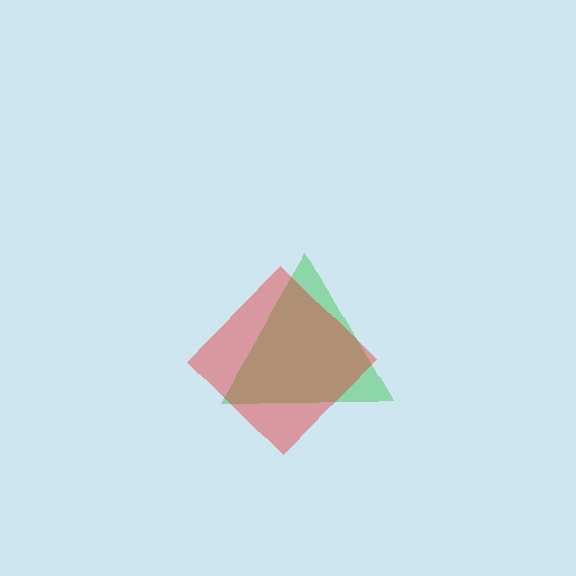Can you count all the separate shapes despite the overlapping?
Yes, there are 2 separate shapes.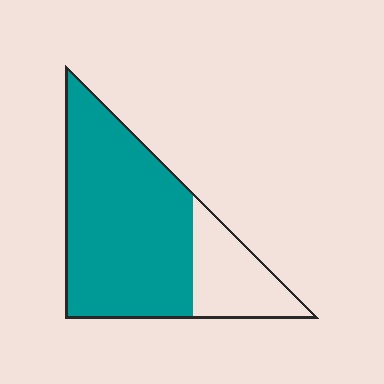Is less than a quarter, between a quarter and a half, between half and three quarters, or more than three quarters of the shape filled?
More than three quarters.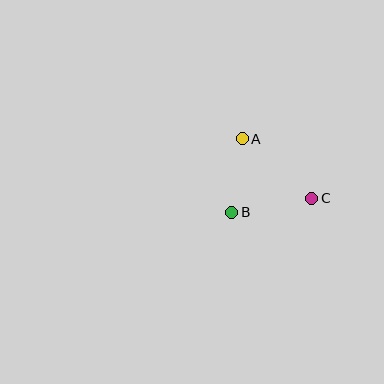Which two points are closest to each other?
Points A and B are closest to each other.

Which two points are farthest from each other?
Points A and C are farthest from each other.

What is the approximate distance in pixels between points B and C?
The distance between B and C is approximately 81 pixels.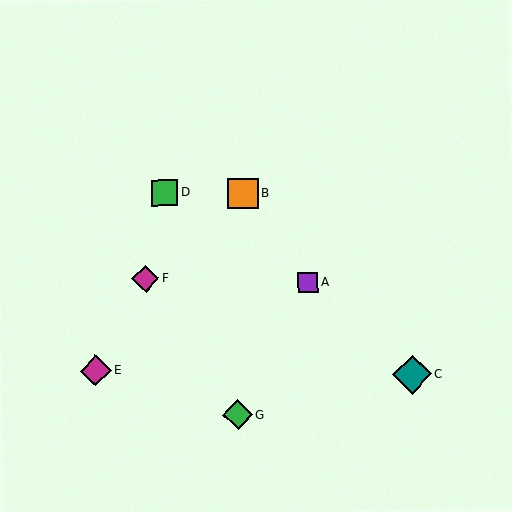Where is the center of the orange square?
The center of the orange square is at (243, 194).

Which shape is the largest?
The teal diamond (labeled C) is the largest.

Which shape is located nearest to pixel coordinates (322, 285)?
The purple square (labeled A) at (308, 283) is nearest to that location.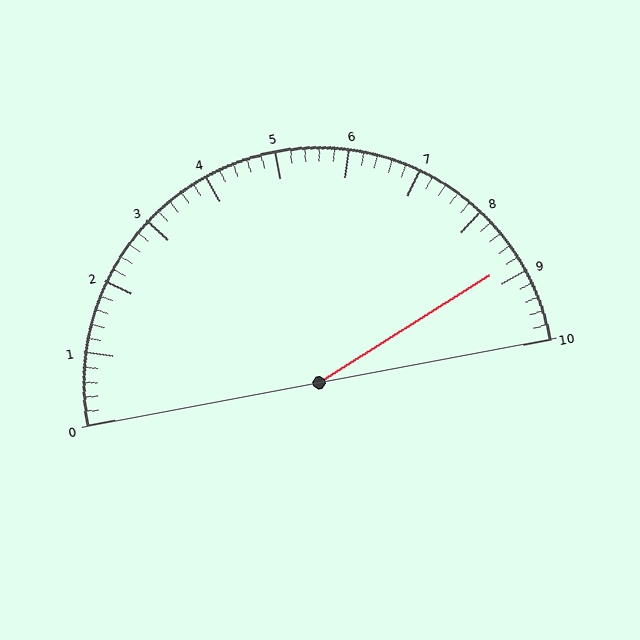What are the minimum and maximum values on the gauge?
The gauge ranges from 0 to 10.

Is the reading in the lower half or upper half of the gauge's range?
The reading is in the upper half of the range (0 to 10).